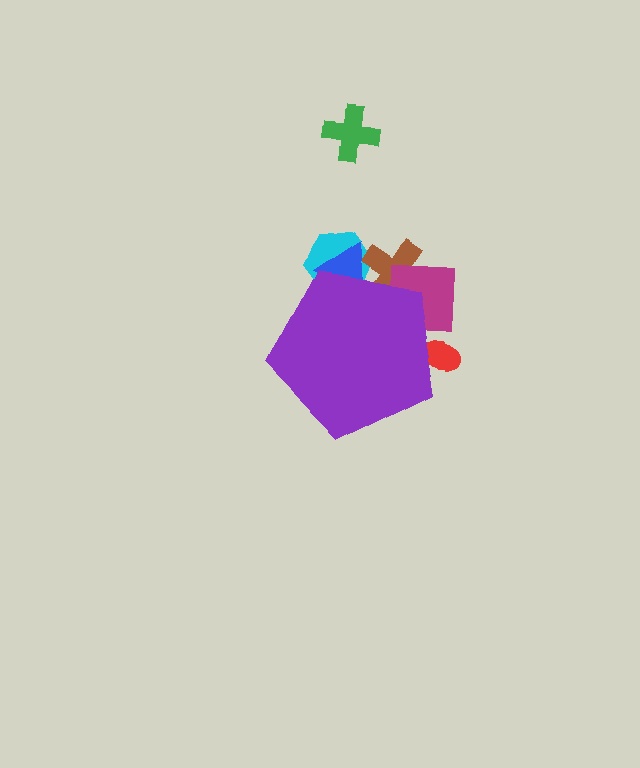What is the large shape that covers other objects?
A purple pentagon.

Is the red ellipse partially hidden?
Yes, the red ellipse is partially hidden behind the purple pentagon.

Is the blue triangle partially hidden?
Yes, the blue triangle is partially hidden behind the purple pentagon.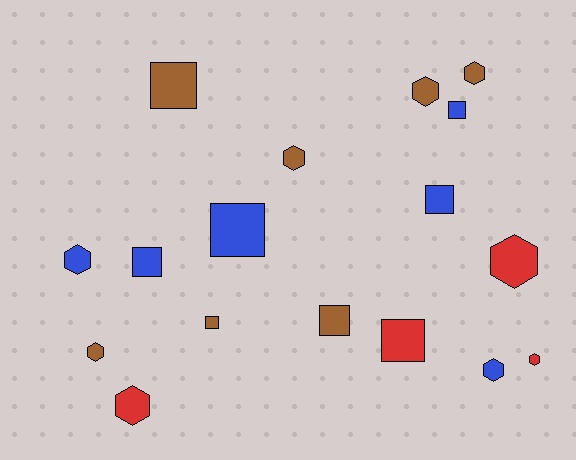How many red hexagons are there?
There are 3 red hexagons.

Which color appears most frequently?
Brown, with 7 objects.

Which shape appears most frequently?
Hexagon, with 9 objects.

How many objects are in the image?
There are 17 objects.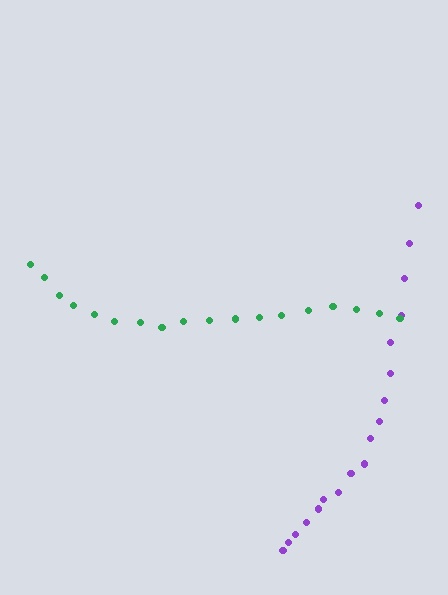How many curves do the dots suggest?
There are 2 distinct paths.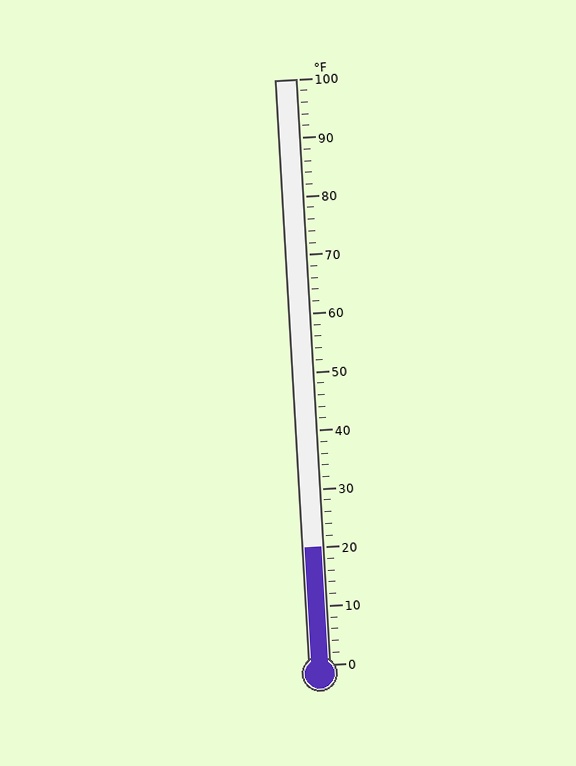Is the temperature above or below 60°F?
The temperature is below 60°F.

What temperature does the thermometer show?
The thermometer shows approximately 20°F.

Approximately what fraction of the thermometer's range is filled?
The thermometer is filled to approximately 20% of its range.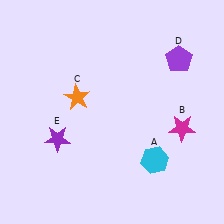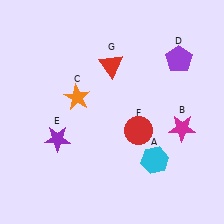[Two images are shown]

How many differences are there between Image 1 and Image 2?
There are 2 differences between the two images.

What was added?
A red circle (F), a red triangle (G) were added in Image 2.